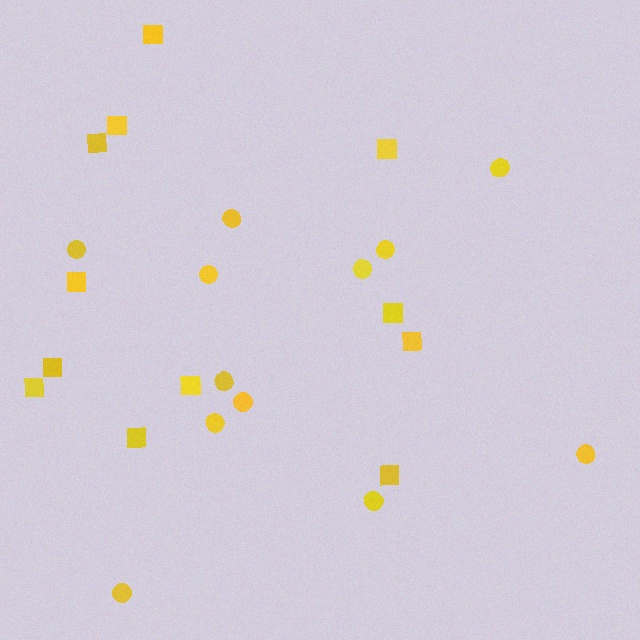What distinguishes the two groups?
There are 2 groups: one group of circles (12) and one group of squares (12).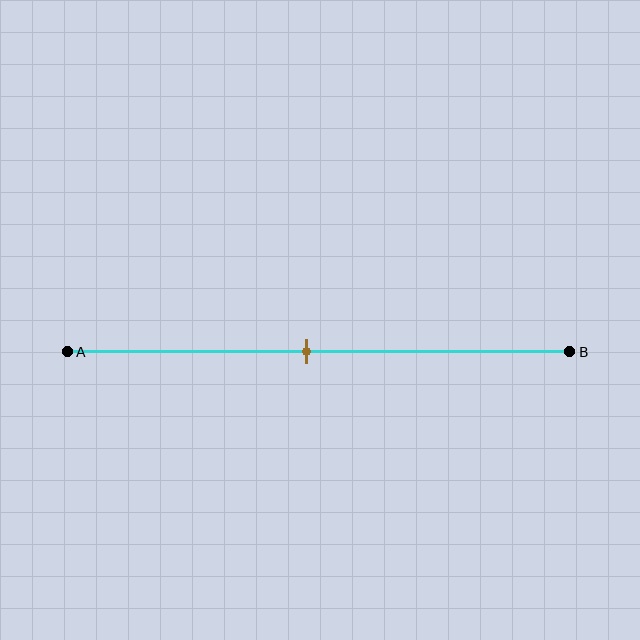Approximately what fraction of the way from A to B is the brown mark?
The brown mark is approximately 50% of the way from A to B.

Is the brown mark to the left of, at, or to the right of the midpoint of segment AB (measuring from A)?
The brown mark is approximately at the midpoint of segment AB.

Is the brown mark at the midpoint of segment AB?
Yes, the mark is approximately at the midpoint.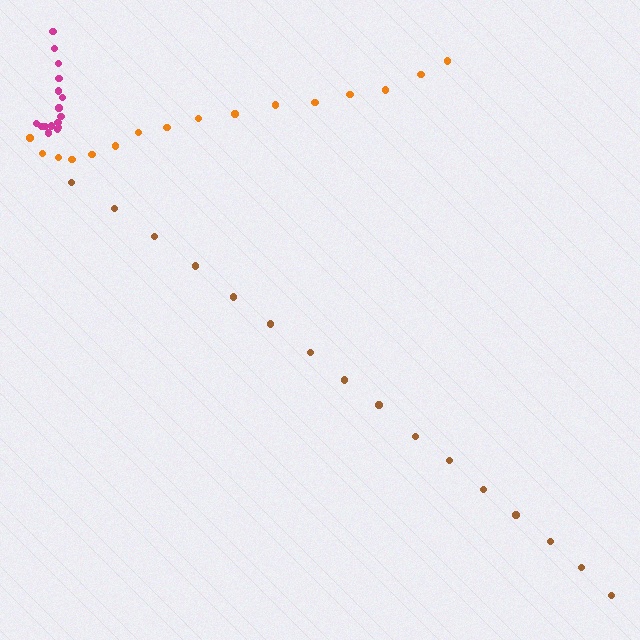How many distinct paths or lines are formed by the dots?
There are 3 distinct paths.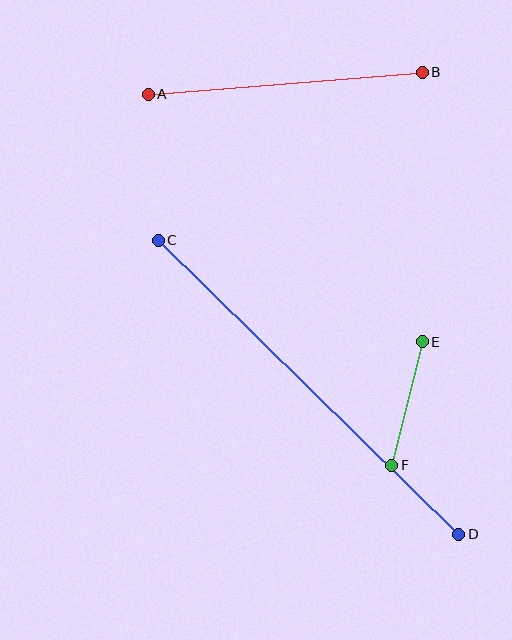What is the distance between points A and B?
The distance is approximately 275 pixels.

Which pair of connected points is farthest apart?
Points C and D are farthest apart.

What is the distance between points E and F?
The distance is approximately 127 pixels.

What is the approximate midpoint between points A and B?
The midpoint is at approximately (285, 83) pixels.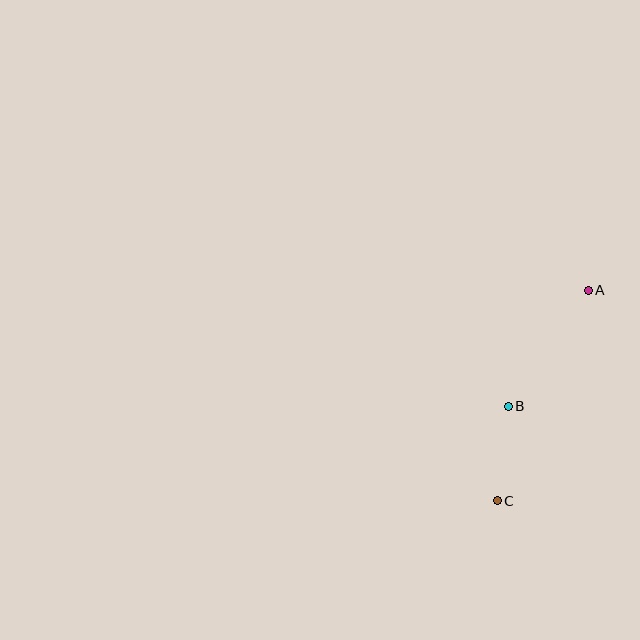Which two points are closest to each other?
Points B and C are closest to each other.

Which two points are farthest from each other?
Points A and C are farthest from each other.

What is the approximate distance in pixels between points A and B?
The distance between A and B is approximately 141 pixels.